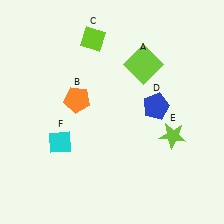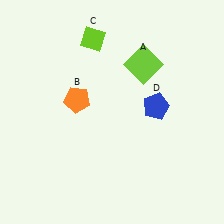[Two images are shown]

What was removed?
The lime star (E), the cyan diamond (F) were removed in Image 2.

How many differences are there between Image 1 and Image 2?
There are 2 differences between the two images.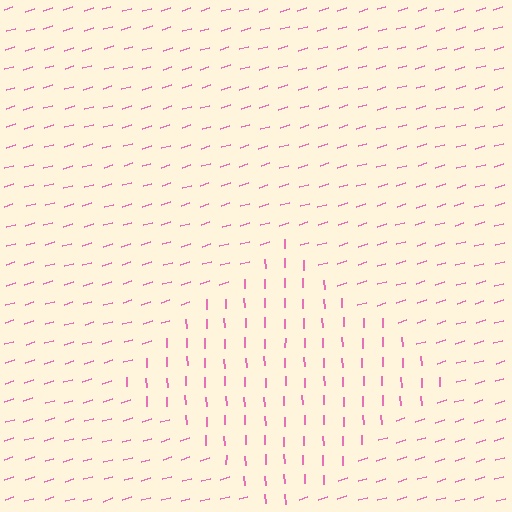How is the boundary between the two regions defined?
The boundary is defined purely by a change in line orientation (approximately 76 degrees difference). All lines are the same color and thickness.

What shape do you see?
I see a diamond.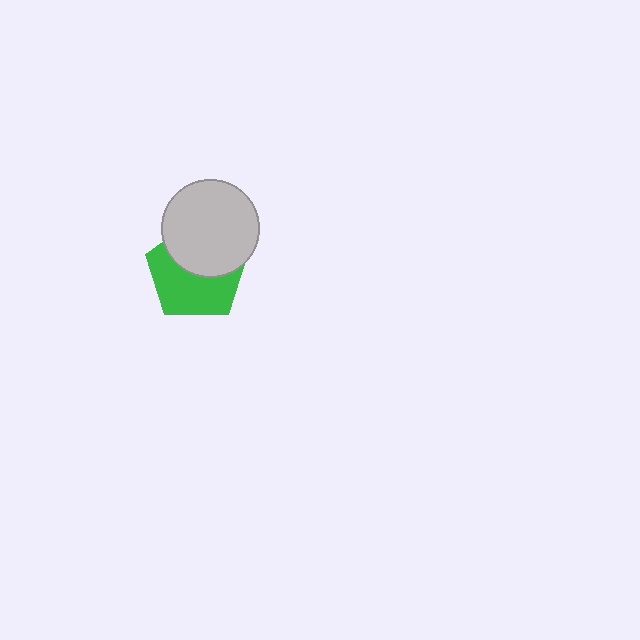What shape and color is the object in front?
The object in front is a light gray circle.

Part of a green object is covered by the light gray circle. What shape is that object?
It is a pentagon.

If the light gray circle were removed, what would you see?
You would see the complete green pentagon.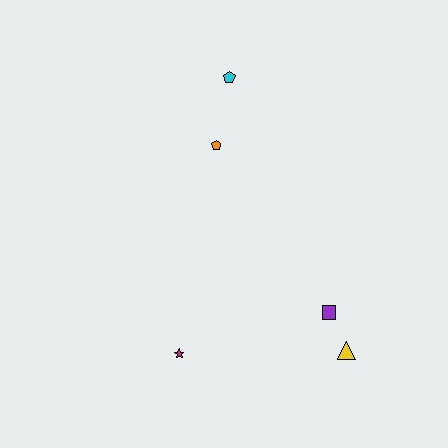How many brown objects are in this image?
There are no brown objects.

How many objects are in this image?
There are 5 objects.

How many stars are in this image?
There is 1 star.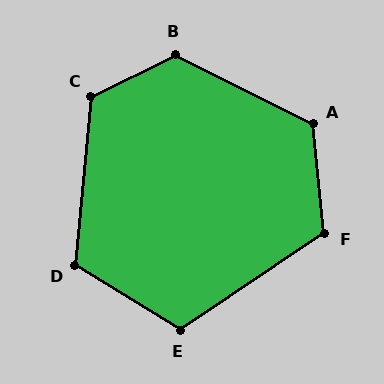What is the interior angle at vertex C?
Approximately 122 degrees (obtuse).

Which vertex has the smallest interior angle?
E, at approximately 115 degrees.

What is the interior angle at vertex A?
Approximately 123 degrees (obtuse).